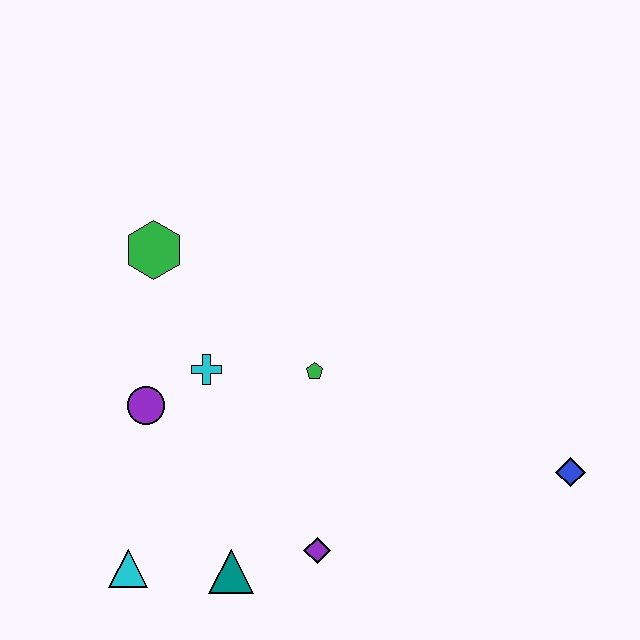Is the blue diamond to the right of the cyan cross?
Yes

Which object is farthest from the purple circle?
The blue diamond is farthest from the purple circle.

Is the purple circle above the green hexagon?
No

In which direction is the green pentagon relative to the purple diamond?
The green pentagon is above the purple diamond.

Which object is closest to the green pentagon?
The cyan cross is closest to the green pentagon.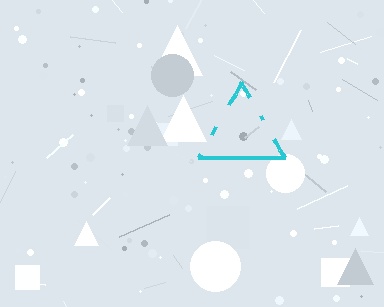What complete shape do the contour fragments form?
The contour fragments form a triangle.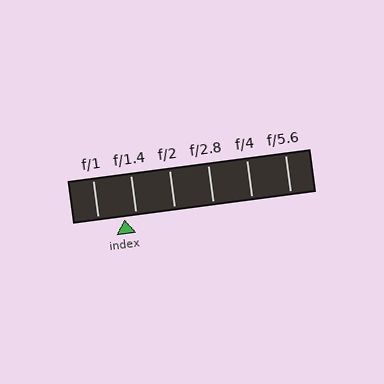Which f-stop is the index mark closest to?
The index mark is closest to f/1.4.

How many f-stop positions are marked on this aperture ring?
There are 6 f-stop positions marked.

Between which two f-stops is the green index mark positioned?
The index mark is between f/1 and f/1.4.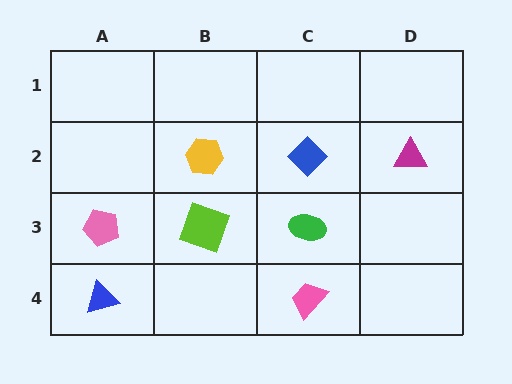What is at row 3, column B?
A lime square.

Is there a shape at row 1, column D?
No, that cell is empty.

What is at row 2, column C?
A blue diamond.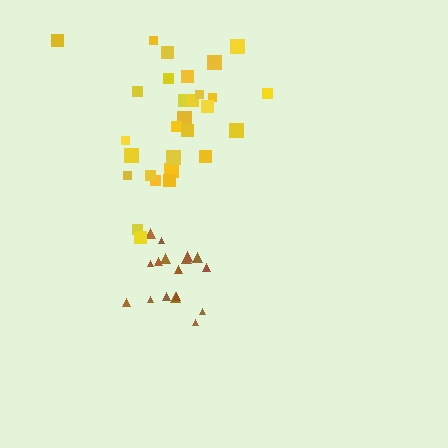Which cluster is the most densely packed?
Brown.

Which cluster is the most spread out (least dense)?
Yellow.